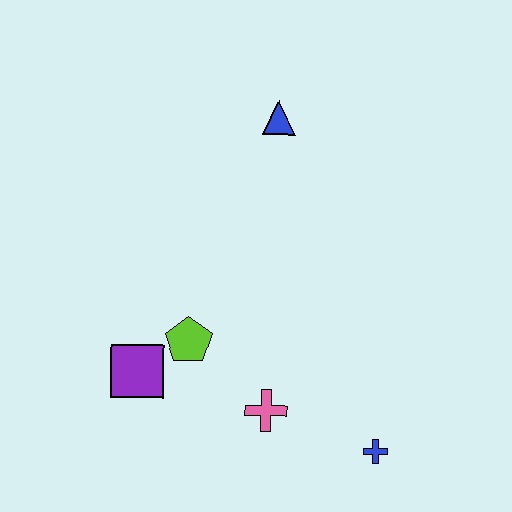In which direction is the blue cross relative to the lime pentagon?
The blue cross is to the right of the lime pentagon.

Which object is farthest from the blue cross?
The blue triangle is farthest from the blue cross.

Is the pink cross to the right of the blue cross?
No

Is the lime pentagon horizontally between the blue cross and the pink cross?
No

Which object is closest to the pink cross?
The lime pentagon is closest to the pink cross.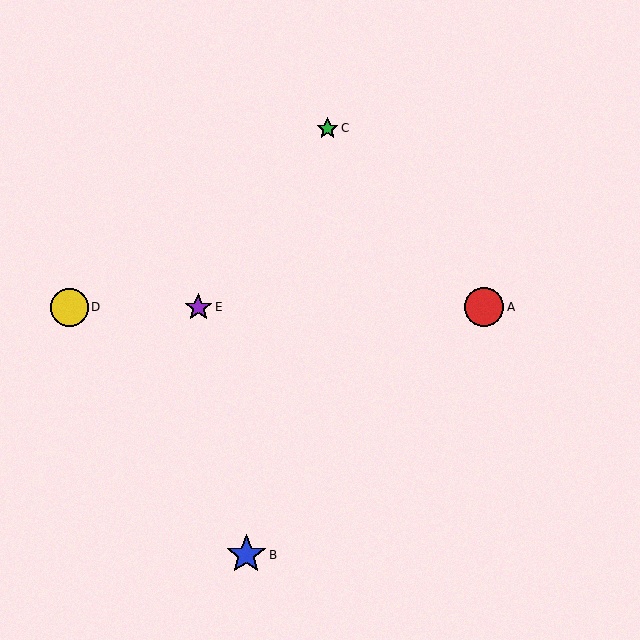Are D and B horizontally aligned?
No, D is at y≈307 and B is at y≈555.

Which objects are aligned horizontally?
Objects A, D, E are aligned horizontally.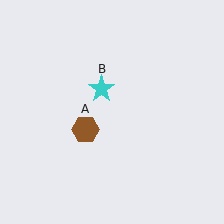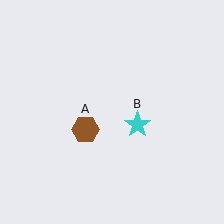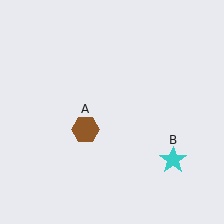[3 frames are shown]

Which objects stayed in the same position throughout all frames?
Brown hexagon (object A) remained stationary.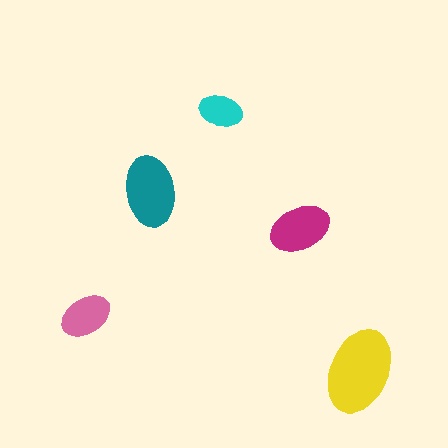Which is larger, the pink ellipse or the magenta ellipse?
The magenta one.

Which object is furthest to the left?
The pink ellipse is leftmost.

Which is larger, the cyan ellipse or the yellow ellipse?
The yellow one.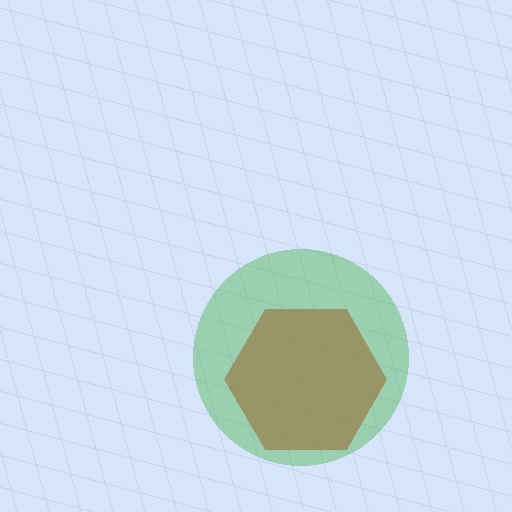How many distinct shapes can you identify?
There are 2 distinct shapes: a red hexagon, a green circle.